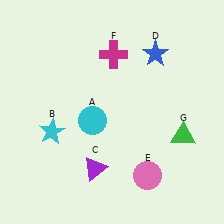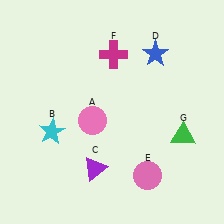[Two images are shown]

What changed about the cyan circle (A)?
In Image 1, A is cyan. In Image 2, it changed to pink.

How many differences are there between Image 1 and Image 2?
There is 1 difference between the two images.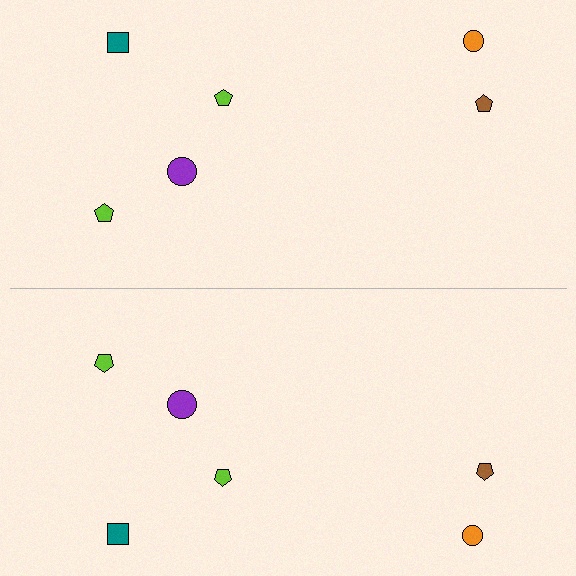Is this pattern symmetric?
Yes, this pattern has bilateral (reflection) symmetry.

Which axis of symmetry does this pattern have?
The pattern has a horizontal axis of symmetry running through the center of the image.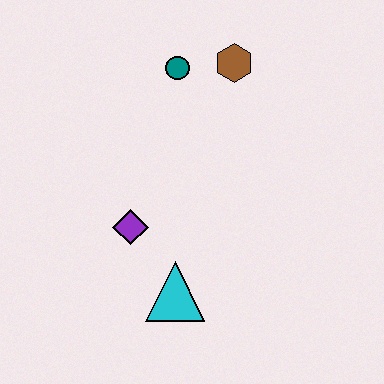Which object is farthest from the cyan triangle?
The brown hexagon is farthest from the cyan triangle.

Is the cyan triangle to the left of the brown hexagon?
Yes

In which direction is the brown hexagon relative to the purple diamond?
The brown hexagon is above the purple diamond.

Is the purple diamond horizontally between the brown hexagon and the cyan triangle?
No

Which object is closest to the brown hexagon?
The teal circle is closest to the brown hexagon.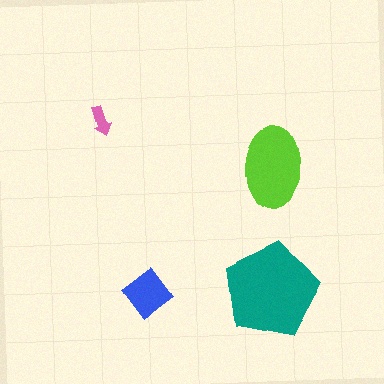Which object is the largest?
The teal pentagon.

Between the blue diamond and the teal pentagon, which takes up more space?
The teal pentagon.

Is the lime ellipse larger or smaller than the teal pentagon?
Smaller.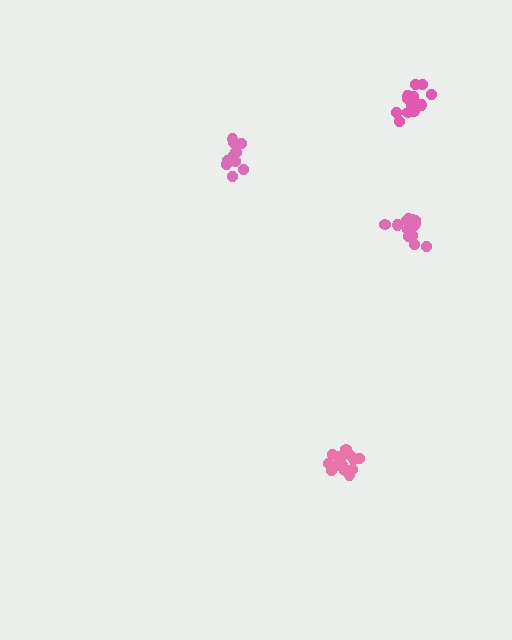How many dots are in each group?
Group 1: 15 dots, Group 2: 15 dots, Group 3: 16 dots, Group 4: 13 dots (59 total).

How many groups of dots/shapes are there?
There are 4 groups.